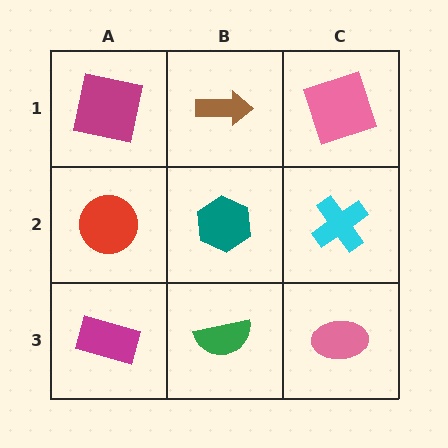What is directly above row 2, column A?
A magenta square.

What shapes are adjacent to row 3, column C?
A cyan cross (row 2, column C), a green semicircle (row 3, column B).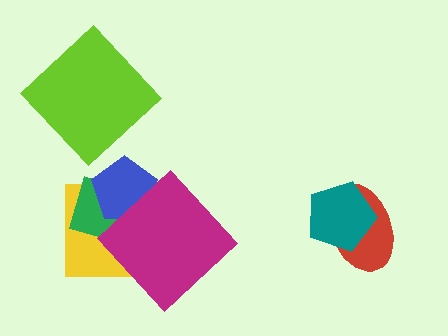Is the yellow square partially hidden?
Yes, it is partially covered by another shape.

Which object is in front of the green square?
The blue pentagon is in front of the green square.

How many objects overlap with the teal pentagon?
1 object overlaps with the teal pentagon.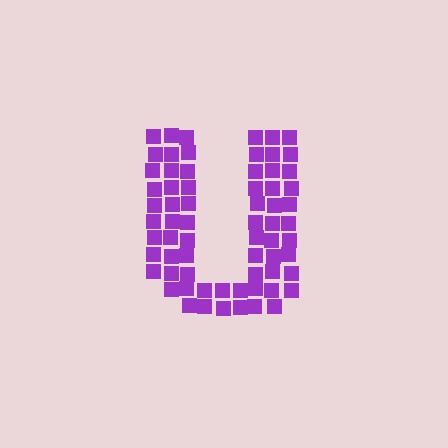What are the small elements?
The small elements are squares.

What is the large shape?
The large shape is the letter U.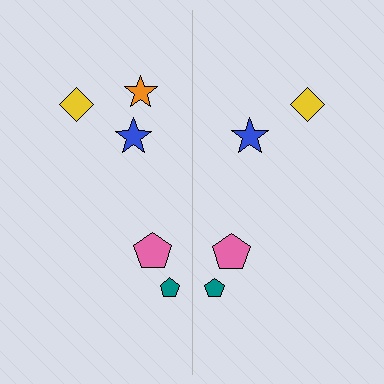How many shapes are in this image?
There are 9 shapes in this image.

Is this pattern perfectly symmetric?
No, the pattern is not perfectly symmetric. A orange star is missing from the right side.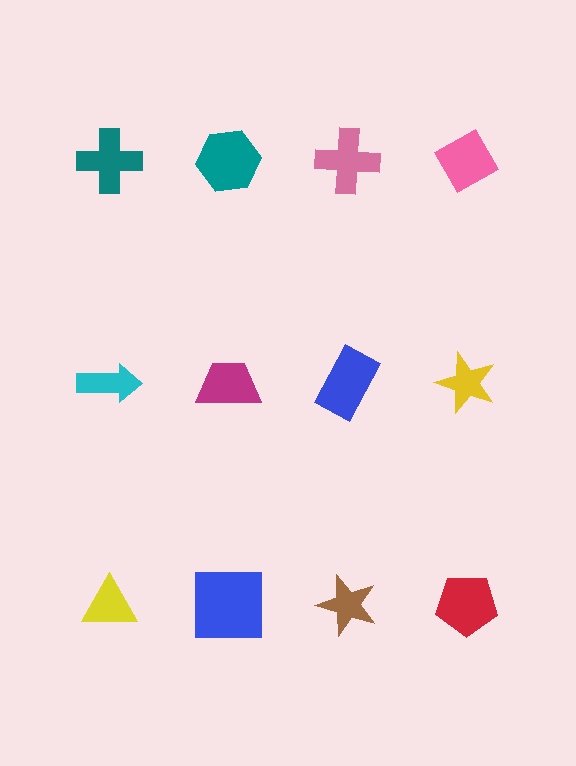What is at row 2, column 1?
A cyan arrow.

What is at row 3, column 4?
A red pentagon.